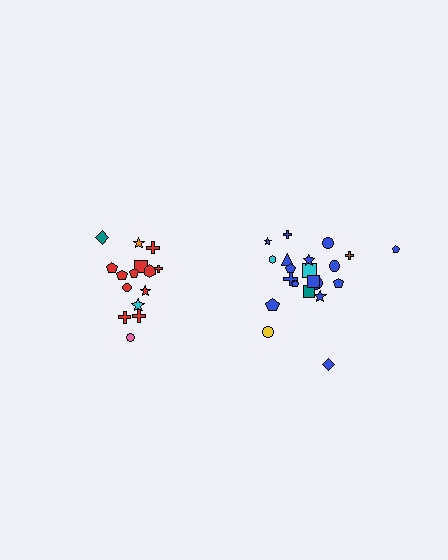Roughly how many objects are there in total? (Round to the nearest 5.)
Roughly 35 objects in total.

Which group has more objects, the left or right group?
The right group.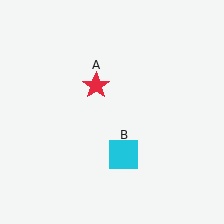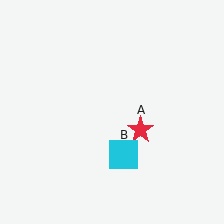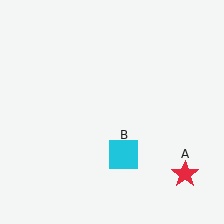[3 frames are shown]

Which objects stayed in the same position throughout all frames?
Cyan square (object B) remained stationary.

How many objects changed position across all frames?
1 object changed position: red star (object A).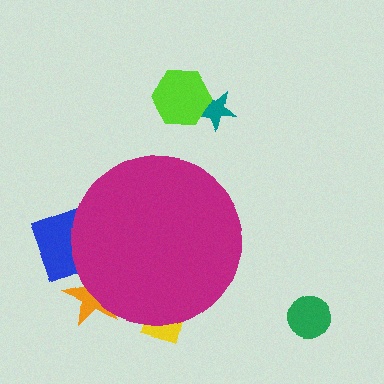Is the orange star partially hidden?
Yes, the orange star is partially hidden behind the magenta circle.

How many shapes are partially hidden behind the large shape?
3 shapes are partially hidden.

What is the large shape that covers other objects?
A magenta circle.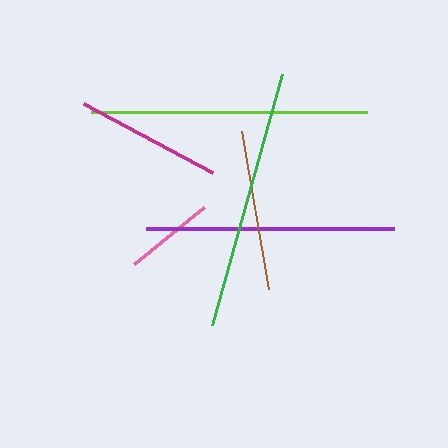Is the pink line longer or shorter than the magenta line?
The magenta line is longer than the pink line.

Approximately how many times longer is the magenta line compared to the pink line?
The magenta line is approximately 1.6 times the length of the pink line.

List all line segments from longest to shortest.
From longest to shortest: lime, green, purple, brown, magenta, pink.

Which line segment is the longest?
The lime line is the longest at approximately 275 pixels.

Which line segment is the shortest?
The pink line is the shortest at approximately 91 pixels.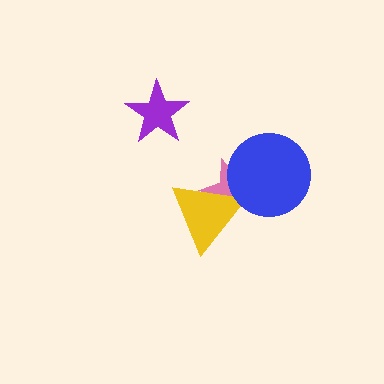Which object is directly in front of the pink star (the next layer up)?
The yellow triangle is directly in front of the pink star.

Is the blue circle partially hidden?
No, no other shape covers it.